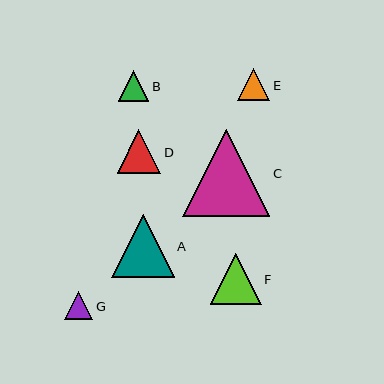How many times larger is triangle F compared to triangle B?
Triangle F is approximately 1.7 times the size of triangle B.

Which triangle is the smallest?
Triangle G is the smallest with a size of approximately 28 pixels.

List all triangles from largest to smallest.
From largest to smallest: C, A, F, D, E, B, G.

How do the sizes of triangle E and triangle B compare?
Triangle E and triangle B are approximately the same size.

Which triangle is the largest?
Triangle C is the largest with a size of approximately 87 pixels.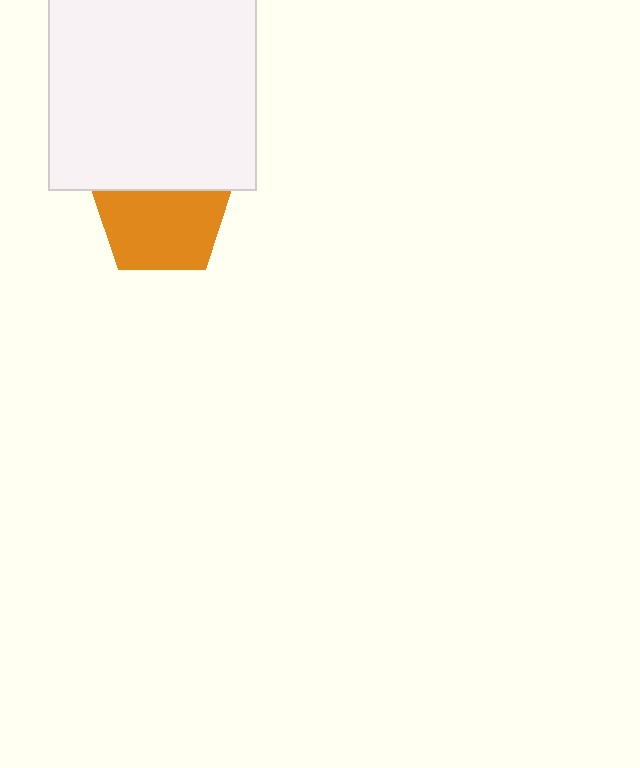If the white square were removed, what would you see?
You would see the complete orange pentagon.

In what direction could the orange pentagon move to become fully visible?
The orange pentagon could move down. That would shift it out from behind the white square entirely.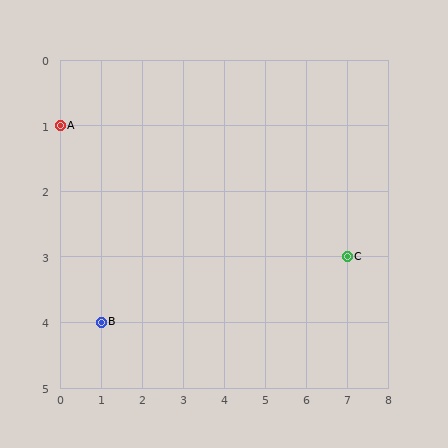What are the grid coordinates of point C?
Point C is at grid coordinates (7, 3).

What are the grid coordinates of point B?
Point B is at grid coordinates (1, 4).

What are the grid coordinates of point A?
Point A is at grid coordinates (0, 1).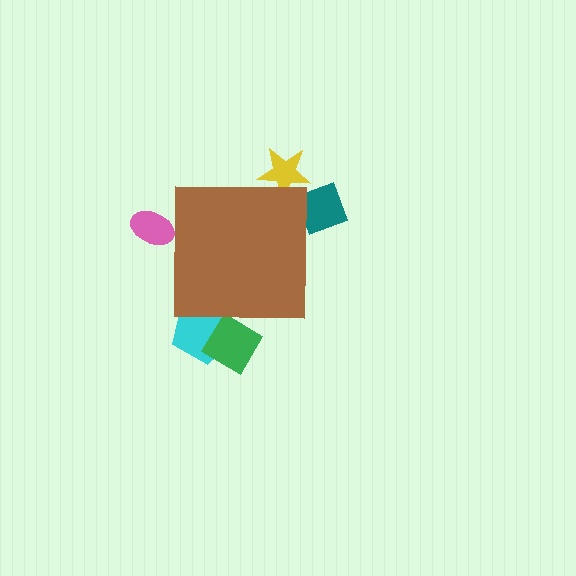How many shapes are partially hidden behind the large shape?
5 shapes are partially hidden.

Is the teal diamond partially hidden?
Yes, the teal diamond is partially hidden behind the brown square.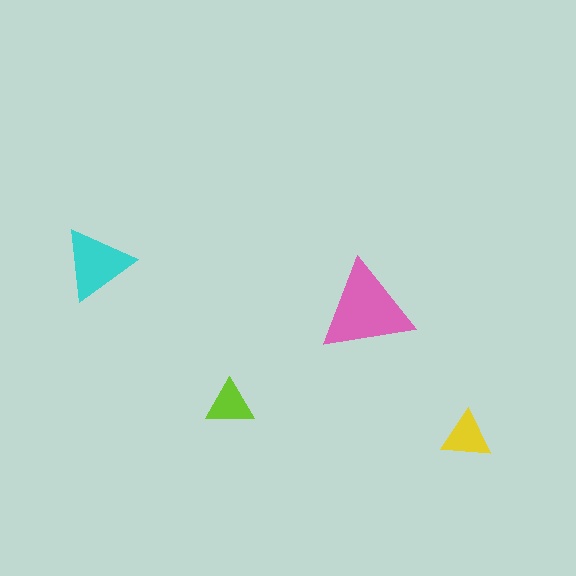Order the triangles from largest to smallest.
the pink one, the cyan one, the yellow one, the lime one.